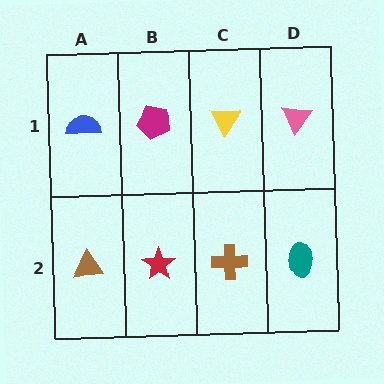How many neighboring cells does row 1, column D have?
2.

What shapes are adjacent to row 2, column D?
A pink triangle (row 1, column D), a brown cross (row 2, column C).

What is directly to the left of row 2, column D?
A brown cross.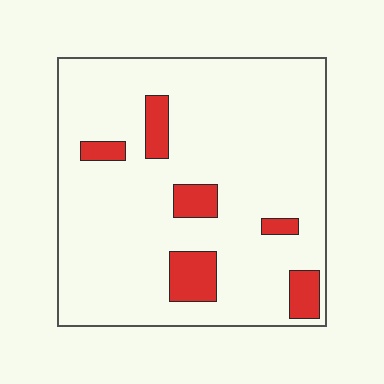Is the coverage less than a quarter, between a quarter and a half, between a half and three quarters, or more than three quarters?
Less than a quarter.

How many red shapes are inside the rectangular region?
6.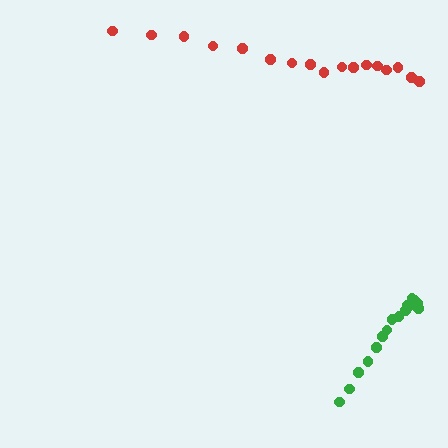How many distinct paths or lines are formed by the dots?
There are 2 distinct paths.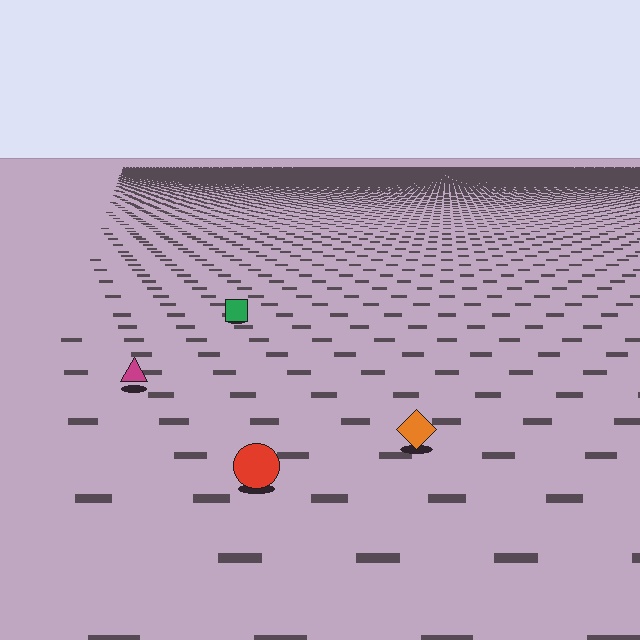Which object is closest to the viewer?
The red circle is closest. The texture marks near it are larger and more spread out.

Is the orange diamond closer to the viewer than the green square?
Yes. The orange diamond is closer — you can tell from the texture gradient: the ground texture is coarser near it.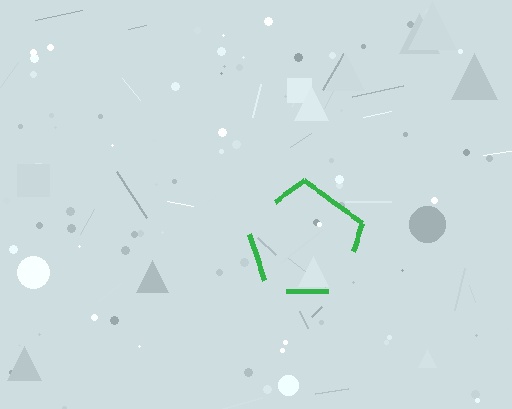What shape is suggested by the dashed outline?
The dashed outline suggests a pentagon.